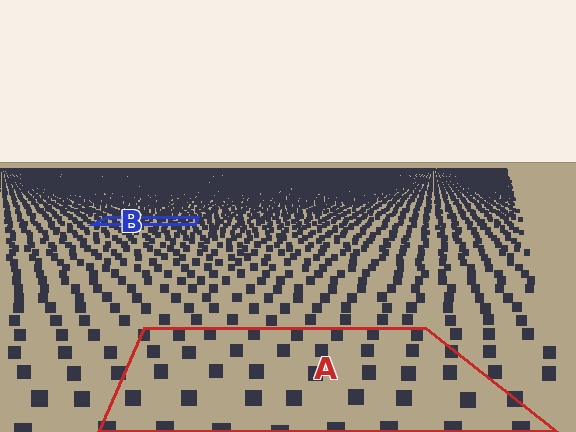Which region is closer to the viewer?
Region A is closer. The texture elements there are larger and more spread out.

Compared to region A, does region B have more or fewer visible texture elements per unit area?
Region B has more texture elements per unit area — they are packed more densely because it is farther away.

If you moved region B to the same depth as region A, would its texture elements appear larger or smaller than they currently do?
They would appear larger. At a closer depth, the same texture elements are projected at a bigger on-screen size.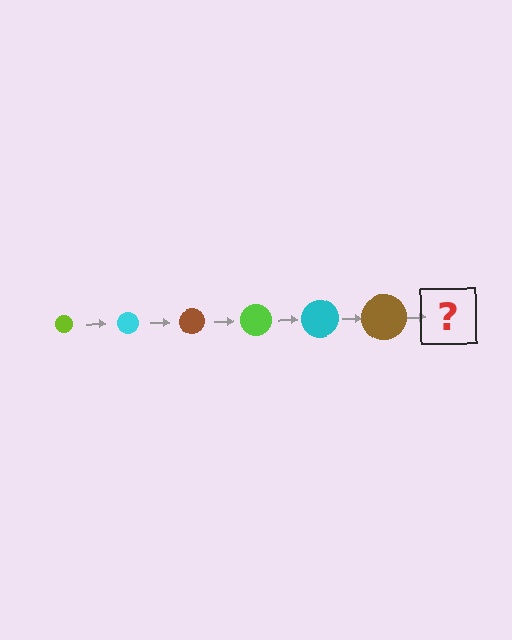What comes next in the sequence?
The next element should be a lime circle, larger than the previous one.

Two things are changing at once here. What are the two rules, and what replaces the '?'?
The two rules are that the circle grows larger each step and the color cycles through lime, cyan, and brown. The '?' should be a lime circle, larger than the previous one.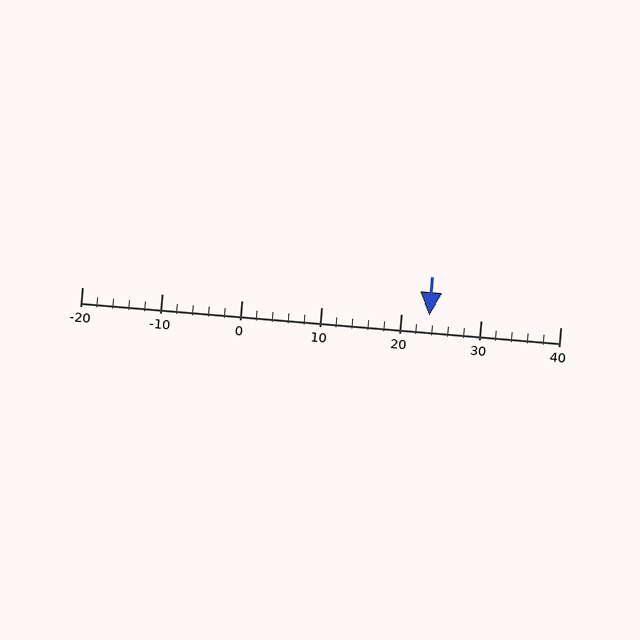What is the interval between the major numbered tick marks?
The major tick marks are spaced 10 units apart.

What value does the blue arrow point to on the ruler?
The blue arrow points to approximately 24.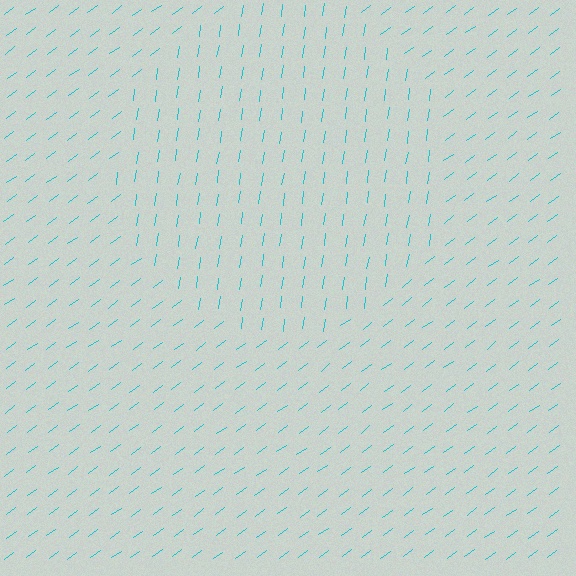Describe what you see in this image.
The image is filled with small cyan line segments. A circle region in the image has lines oriented differently from the surrounding lines, creating a visible texture boundary.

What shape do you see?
I see a circle.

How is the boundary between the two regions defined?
The boundary is defined purely by a change in line orientation (approximately 45 degrees difference). All lines are the same color and thickness.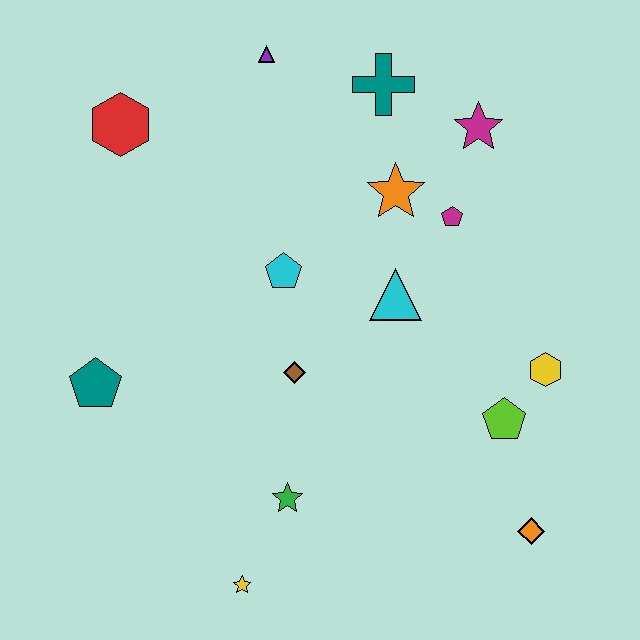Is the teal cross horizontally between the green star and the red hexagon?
No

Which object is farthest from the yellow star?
The purple triangle is farthest from the yellow star.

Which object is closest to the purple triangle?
The teal cross is closest to the purple triangle.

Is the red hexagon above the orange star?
Yes